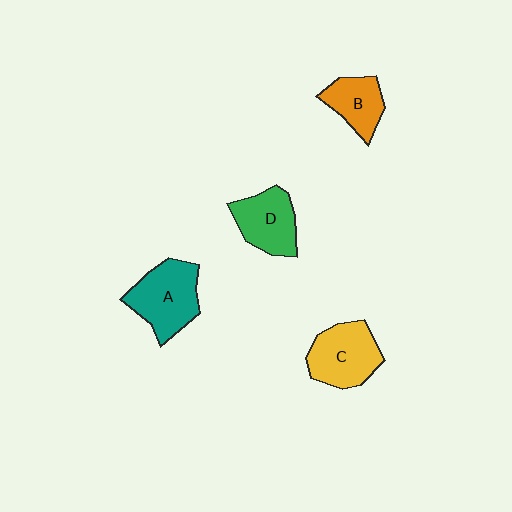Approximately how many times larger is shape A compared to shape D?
Approximately 1.2 times.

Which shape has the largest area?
Shape A (teal).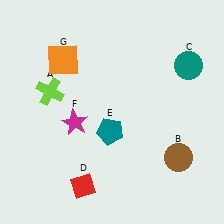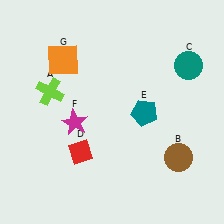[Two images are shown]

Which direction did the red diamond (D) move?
The red diamond (D) moved up.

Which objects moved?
The objects that moved are: the red diamond (D), the teal pentagon (E).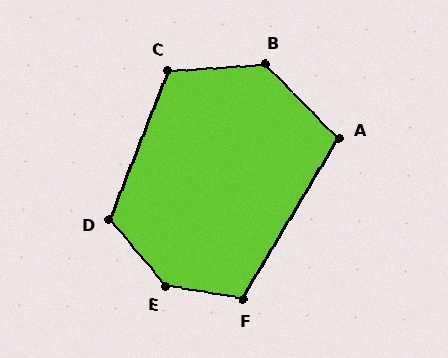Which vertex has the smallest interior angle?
A, at approximately 104 degrees.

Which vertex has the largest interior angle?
E, at approximately 140 degrees.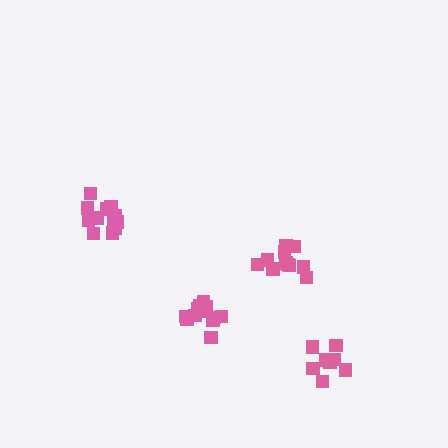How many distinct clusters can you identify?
There are 4 distinct clusters.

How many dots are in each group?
Group 1: 12 dots, Group 2: 11 dots, Group 3: 12 dots, Group 4: 8 dots (43 total).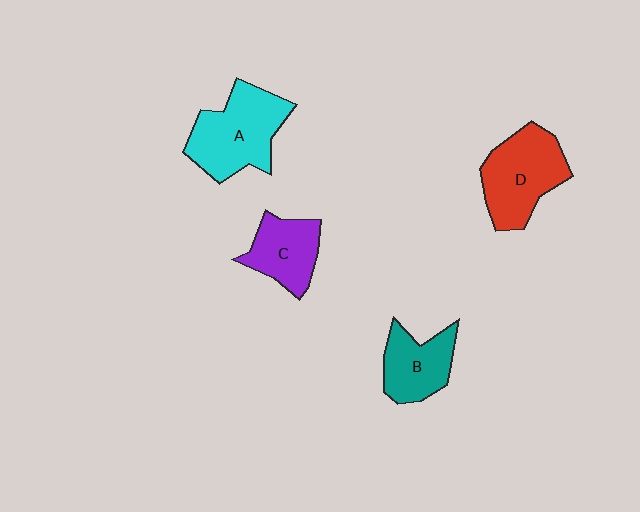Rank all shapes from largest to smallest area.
From largest to smallest: A (cyan), D (red), B (teal), C (purple).